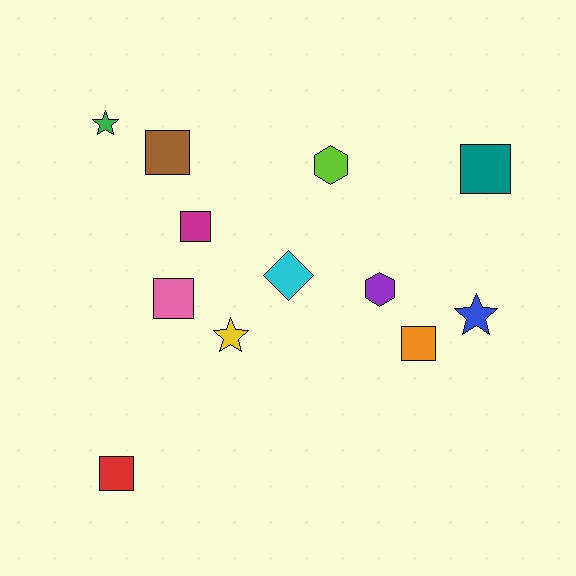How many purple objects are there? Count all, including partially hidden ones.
There is 1 purple object.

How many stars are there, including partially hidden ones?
There are 3 stars.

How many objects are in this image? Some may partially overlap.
There are 12 objects.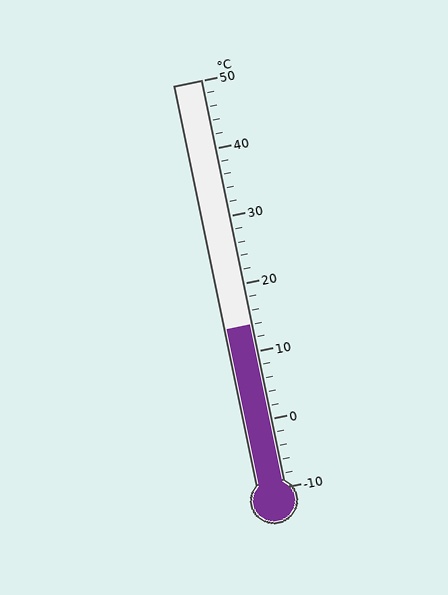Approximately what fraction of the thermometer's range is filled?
The thermometer is filled to approximately 40% of its range.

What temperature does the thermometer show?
The thermometer shows approximately 14°C.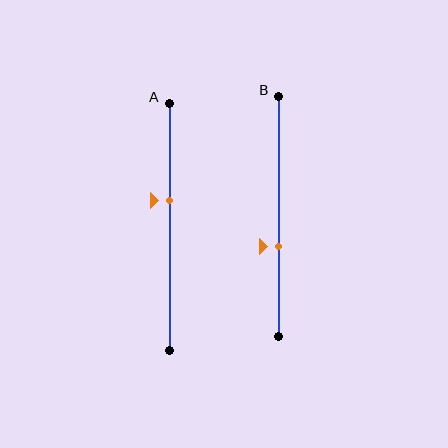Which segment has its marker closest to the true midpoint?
Segment A has its marker closest to the true midpoint.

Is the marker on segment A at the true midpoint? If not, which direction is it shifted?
No, the marker on segment A is shifted upward by about 11% of the segment length.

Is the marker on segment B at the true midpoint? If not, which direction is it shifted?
No, the marker on segment B is shifted downward by about 12% of the segment length.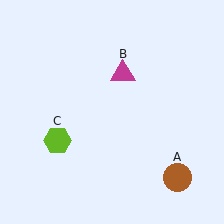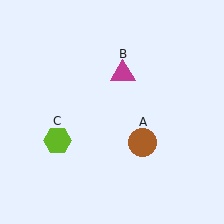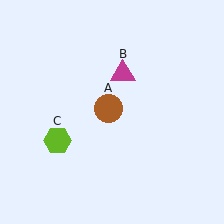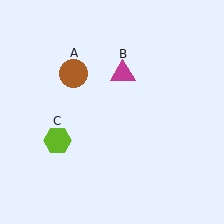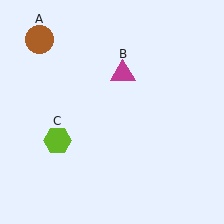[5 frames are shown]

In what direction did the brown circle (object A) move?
The brown circle (object A) moved up and to the left.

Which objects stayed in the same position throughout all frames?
Magenta triangle (object B) and lime hexagon (object C) remained stationary.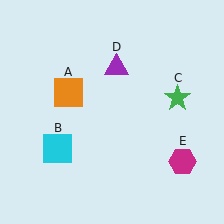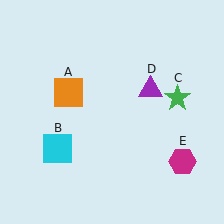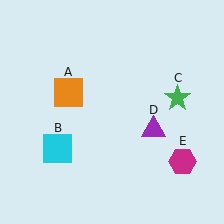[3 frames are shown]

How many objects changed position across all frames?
1 object changed position: purple triangle (object D).